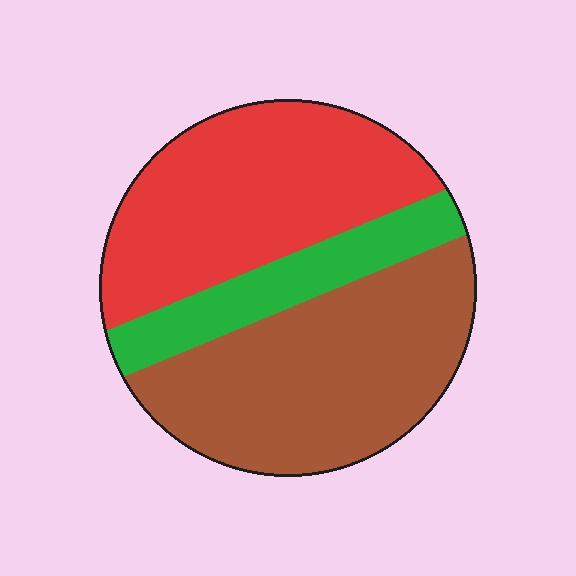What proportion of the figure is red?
Red covers roughly 40% of the figure.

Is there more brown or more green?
Brown.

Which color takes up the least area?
Green, at roughly 15%.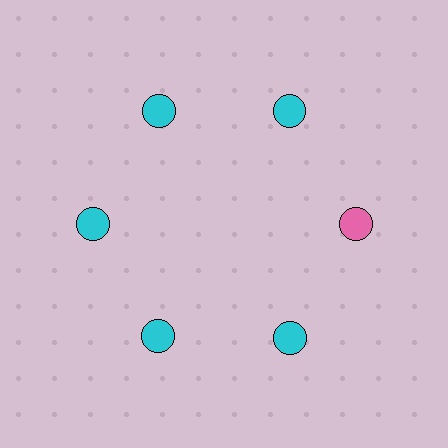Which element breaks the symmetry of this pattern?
The pink circle at roughly the 3 o'clock position breaks the symmetry. All other shapes are cyan circles.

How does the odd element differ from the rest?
It has a different color: pink instead of cyan.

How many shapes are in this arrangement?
There are 6 shapes arranged in a ring pattern.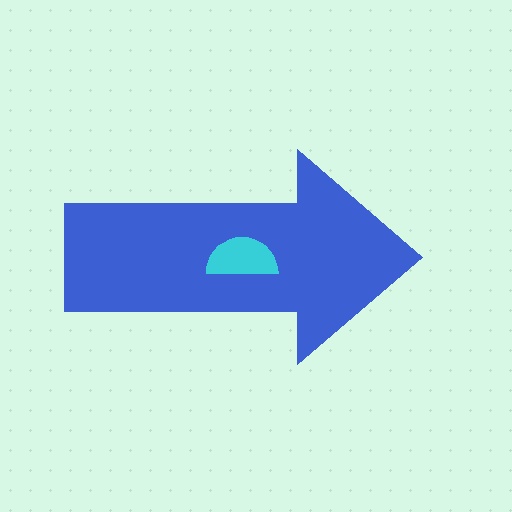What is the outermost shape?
The blue arrow.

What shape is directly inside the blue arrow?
The cyan semicircle.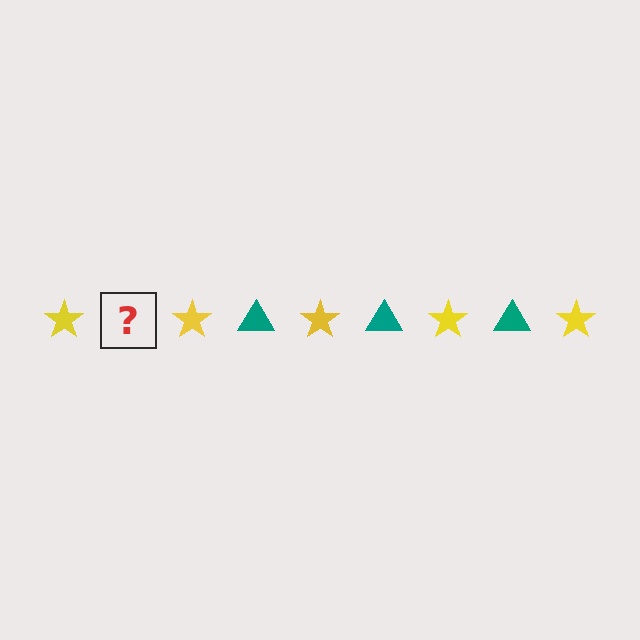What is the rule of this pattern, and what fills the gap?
The rule is that the pattern alternates between yellow star and teal triangle. The gap should be filled with a teal triangle.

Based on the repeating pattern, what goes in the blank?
The blank should be a teal triangle.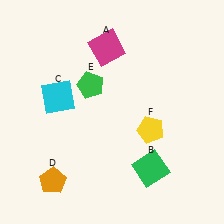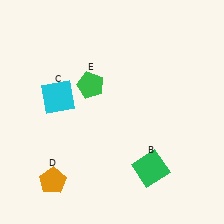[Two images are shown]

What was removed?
The yellow pentagon (F), the magenta square (A) were removed in Image 2.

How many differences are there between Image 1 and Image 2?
There are 2 differences between the two images.